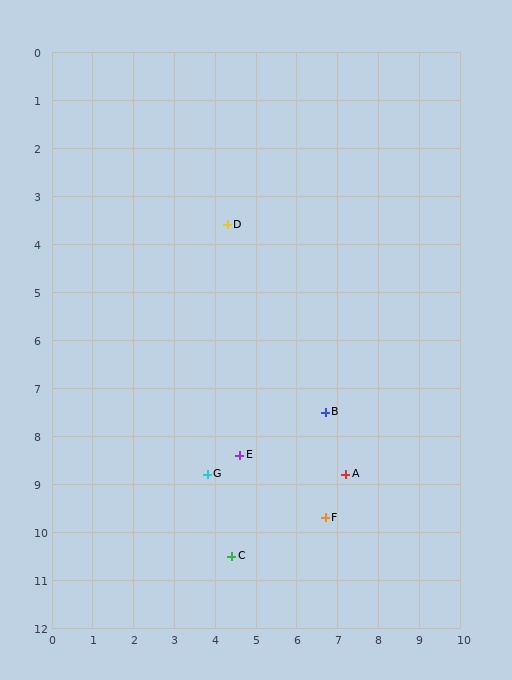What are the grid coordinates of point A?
Point A is at approximately (7.2, 8.8).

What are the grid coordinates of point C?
Point C is at approximately (4.4, 10.5).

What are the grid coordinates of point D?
Point D is at approximately (4.3, 3.6).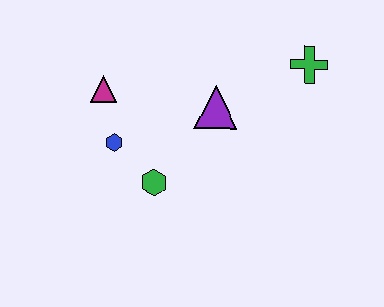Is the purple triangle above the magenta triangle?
No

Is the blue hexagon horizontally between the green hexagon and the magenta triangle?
Yes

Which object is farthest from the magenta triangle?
The green cross is farthest from the magenta triangle.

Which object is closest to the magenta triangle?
The blue hexagon is closest to the magenta triangle.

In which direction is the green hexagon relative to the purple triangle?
The green hexagon is below the purple triangle.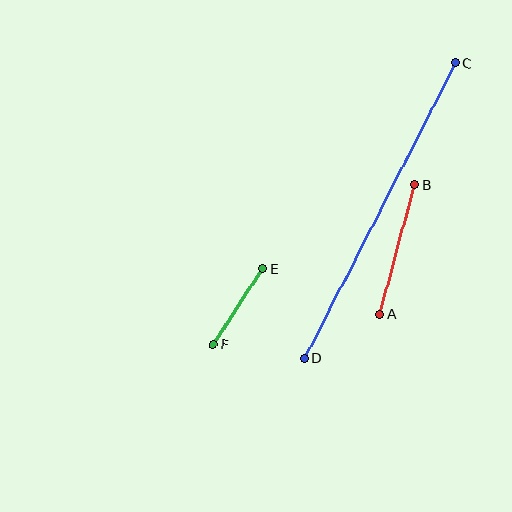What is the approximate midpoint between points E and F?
The midpoint is at approximately (238, 307) pixels.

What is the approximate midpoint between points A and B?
The midpoint is at approximately (397, 250) pixels.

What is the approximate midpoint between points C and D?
The midpoint is at approximately (380, 211) pixels.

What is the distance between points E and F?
The distance is approximately 90 pixels.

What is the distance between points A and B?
The distance is approximately 135 pixels.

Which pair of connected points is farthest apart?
Points C and D are farthest apart.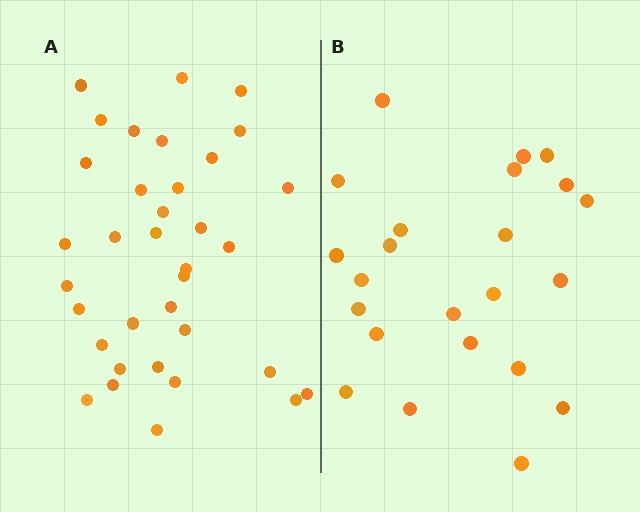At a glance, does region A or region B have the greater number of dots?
Region A (the left region) has more dots.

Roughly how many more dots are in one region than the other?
Region A has roughly 12 or so more dots than region B.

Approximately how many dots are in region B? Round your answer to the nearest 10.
About 20 dots. (The exact count is 23, which rounds to 20.)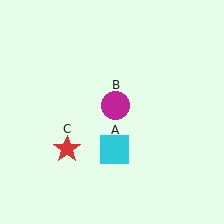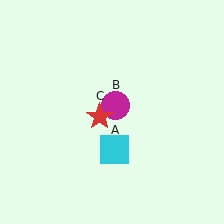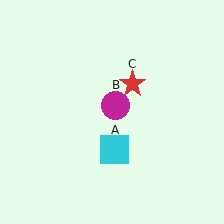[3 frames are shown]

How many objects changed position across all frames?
1 object changed position: red star (object C).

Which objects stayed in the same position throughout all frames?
Cyan square (object A) and magenta circle (object B) remained stationary.